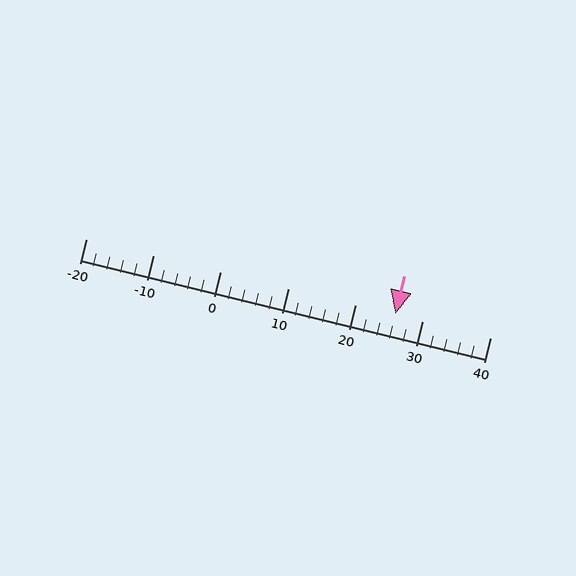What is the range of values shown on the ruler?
The ruler shows values from -20 to 40.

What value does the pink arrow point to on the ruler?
The pink arrow points to approximately 26.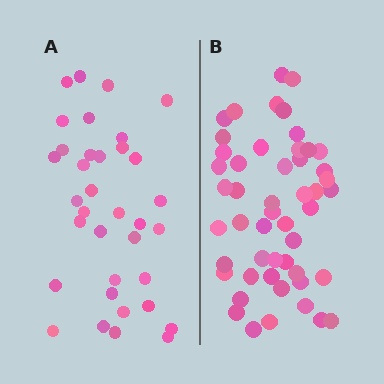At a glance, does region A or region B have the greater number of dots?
Region B (the right region) has more dots.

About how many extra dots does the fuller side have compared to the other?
Region B has approximately 15 more dots than region A.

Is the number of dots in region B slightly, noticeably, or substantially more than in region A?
Region B has noticeably more, but not dramatically so. The ratio is roughly 1.4 to 1.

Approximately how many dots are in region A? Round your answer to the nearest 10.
About 40 dots. (The exact count is 35, which rounds to 40.)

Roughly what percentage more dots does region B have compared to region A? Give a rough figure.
About 45% more.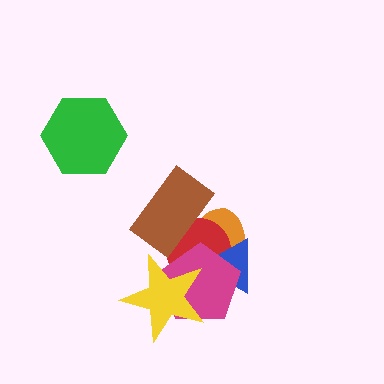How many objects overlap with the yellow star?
3 objects overlap with the yellow star.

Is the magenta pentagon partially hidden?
Yes, it is partially covered by another shape.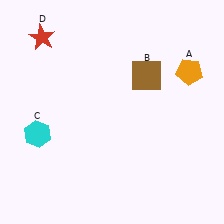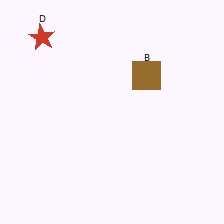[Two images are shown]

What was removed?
The cyan hexagon (C), the orange pentagon (A) were removed in Image 2.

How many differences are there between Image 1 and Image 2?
There are 2 differences between the two images.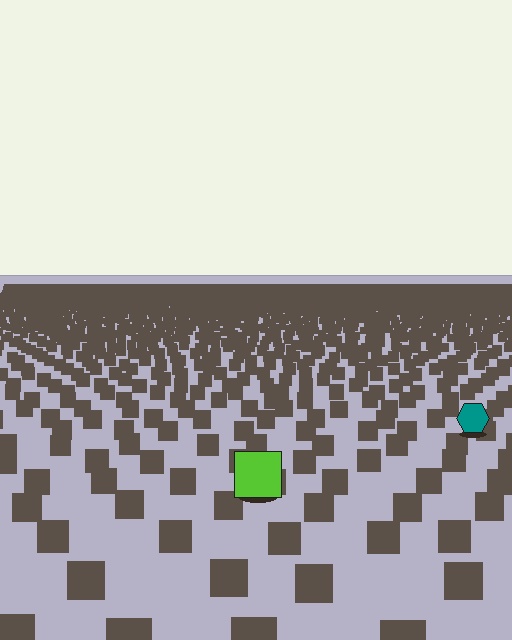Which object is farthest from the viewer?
The teal hexagon is farthest from the viewer. It appears smaller and the ground texture around it is denser.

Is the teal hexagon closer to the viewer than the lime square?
No. The lime square is closer — you can tell from the texture gradient: the ground texture is coarser near it.